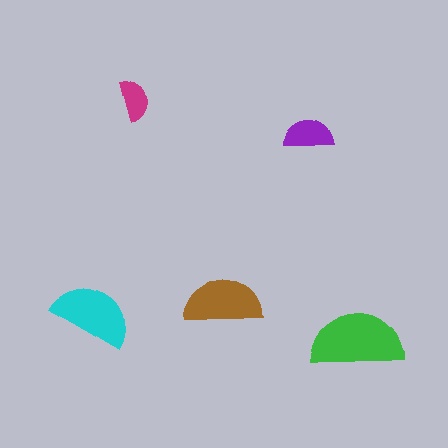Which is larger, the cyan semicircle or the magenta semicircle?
The cyan one.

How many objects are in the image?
There are 5 objects in the image.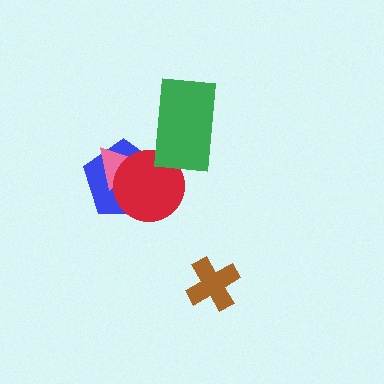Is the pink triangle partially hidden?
Yes, it is partially covered by another shape.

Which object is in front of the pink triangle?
The red circle is in front of the pink triangle.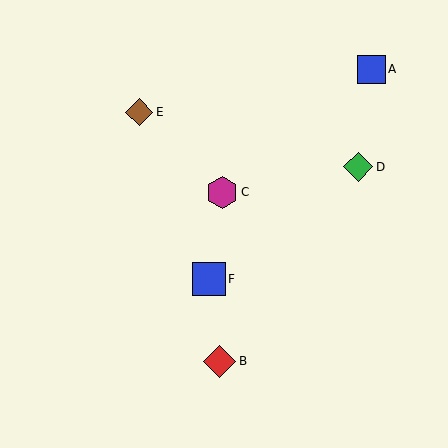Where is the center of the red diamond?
The center of the red diamond is at (220, 361).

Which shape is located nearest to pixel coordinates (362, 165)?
The green diamond (labeled D) at (358, 167) is nearest to that location.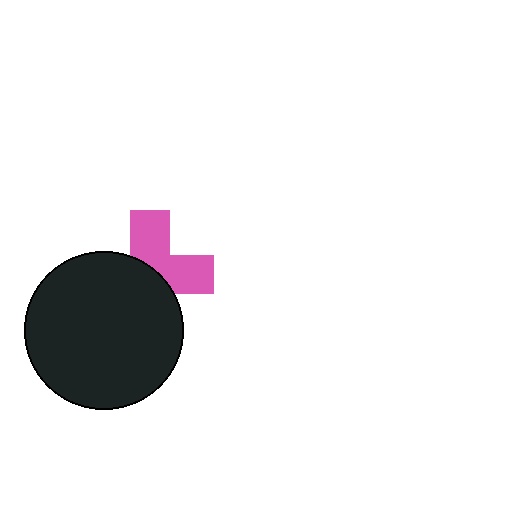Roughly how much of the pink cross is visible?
About half of it is visible (roughly 46%).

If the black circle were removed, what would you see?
You would see the complete pink cross.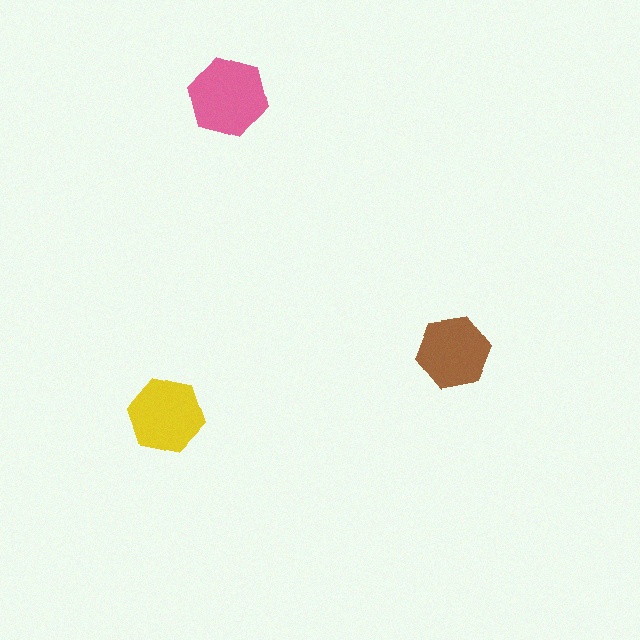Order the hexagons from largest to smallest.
the pink one, the yellow one, the brown one.